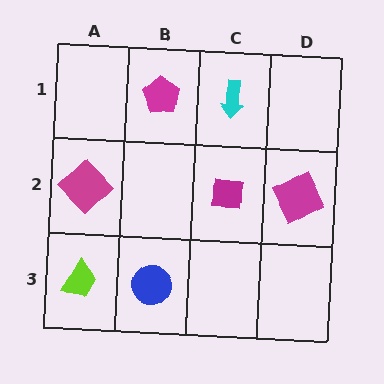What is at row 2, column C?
A magenta square.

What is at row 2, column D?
A magenta square.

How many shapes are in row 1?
2 shapes.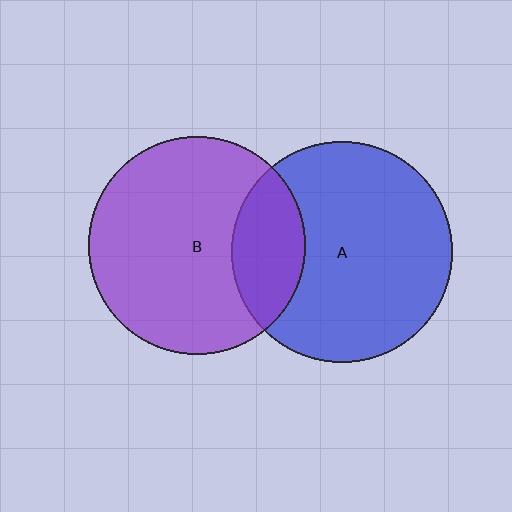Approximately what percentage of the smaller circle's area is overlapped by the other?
Approximately 25%.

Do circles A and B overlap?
Yes.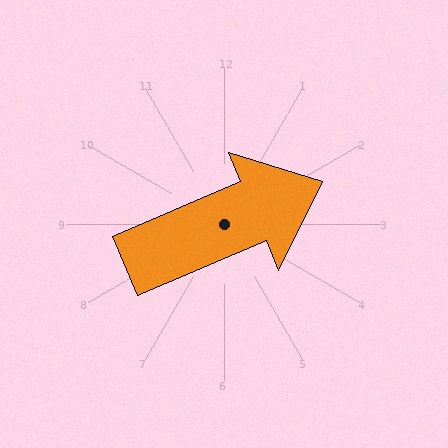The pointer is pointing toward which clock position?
Roughly 2 o'clock.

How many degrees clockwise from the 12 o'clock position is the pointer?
Approximately 67 degrees.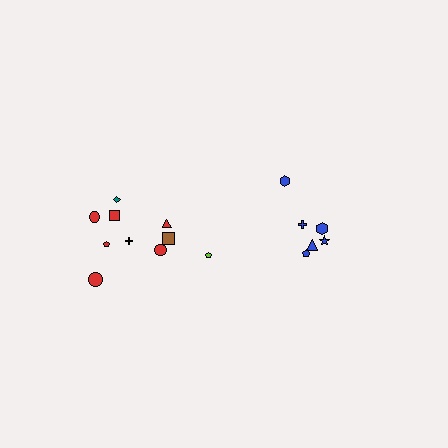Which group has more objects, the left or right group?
The left group.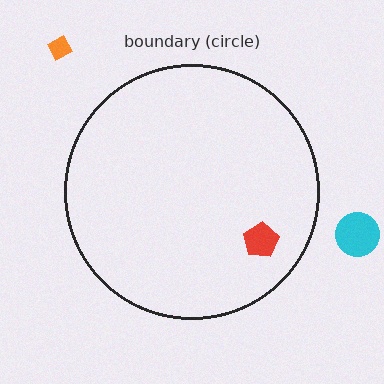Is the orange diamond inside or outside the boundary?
Outside.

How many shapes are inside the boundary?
1 inside, 2 outside.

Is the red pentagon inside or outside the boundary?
Inside.